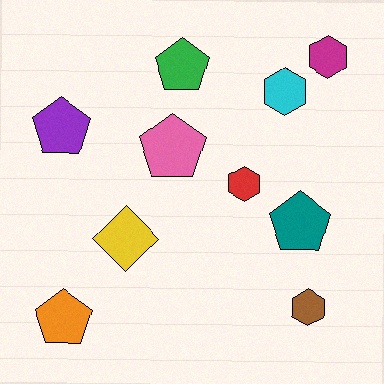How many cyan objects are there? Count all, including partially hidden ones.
There is 1 cyan object.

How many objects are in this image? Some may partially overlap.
There are 10 objects.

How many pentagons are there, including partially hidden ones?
There are 5 pentagons.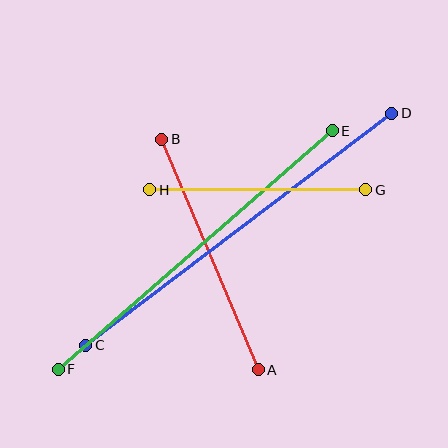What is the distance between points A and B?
The distance is approximately 250 pixels.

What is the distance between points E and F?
The distance is approximately 363 pixels.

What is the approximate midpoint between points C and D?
The midpoint is at approximately (239, 229) pixels.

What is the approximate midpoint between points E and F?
The midpoint is at approximately (195, 250) pixels.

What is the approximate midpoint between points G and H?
The midpoint is at approximately (258, 190) pixels.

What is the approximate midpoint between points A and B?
The midpoint is at approximately (210, 254) pixels.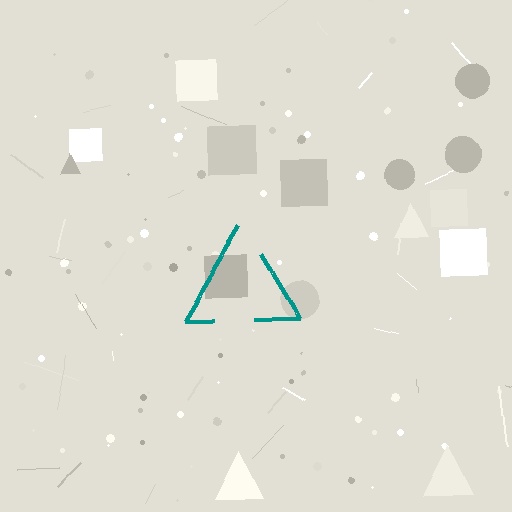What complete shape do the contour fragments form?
The contour fragments form a triangle.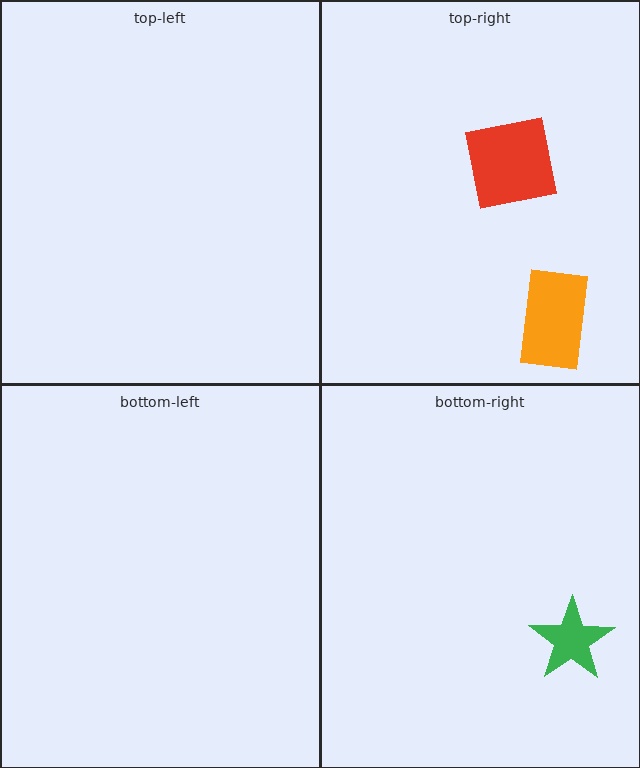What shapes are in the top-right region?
The red square, the orange rectangle.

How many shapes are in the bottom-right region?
1.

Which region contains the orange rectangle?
The top-right region.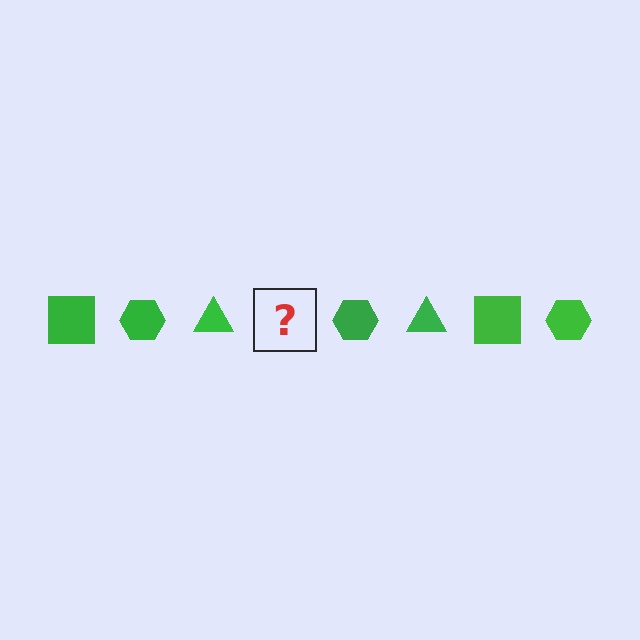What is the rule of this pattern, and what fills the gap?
The rule is that the pattern cycles through square, hexagon, triangle shapes in green. The gap should be filled with a green square.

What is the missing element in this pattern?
The missing element is a green square.